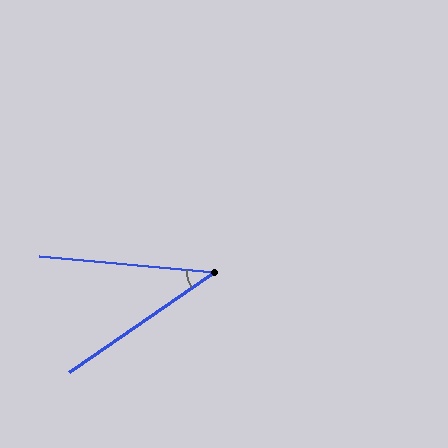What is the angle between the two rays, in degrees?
Approximately 40 degrees.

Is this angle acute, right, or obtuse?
It is acute.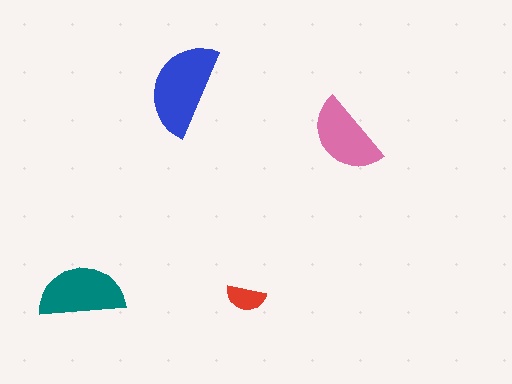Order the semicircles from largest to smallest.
the blue one, the teal one, the pink one, the red one.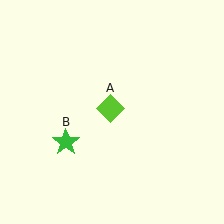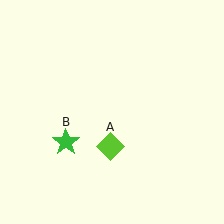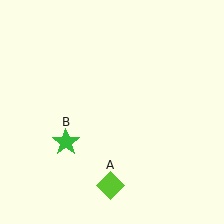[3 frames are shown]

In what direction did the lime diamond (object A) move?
The lime diamond (object A) moved down.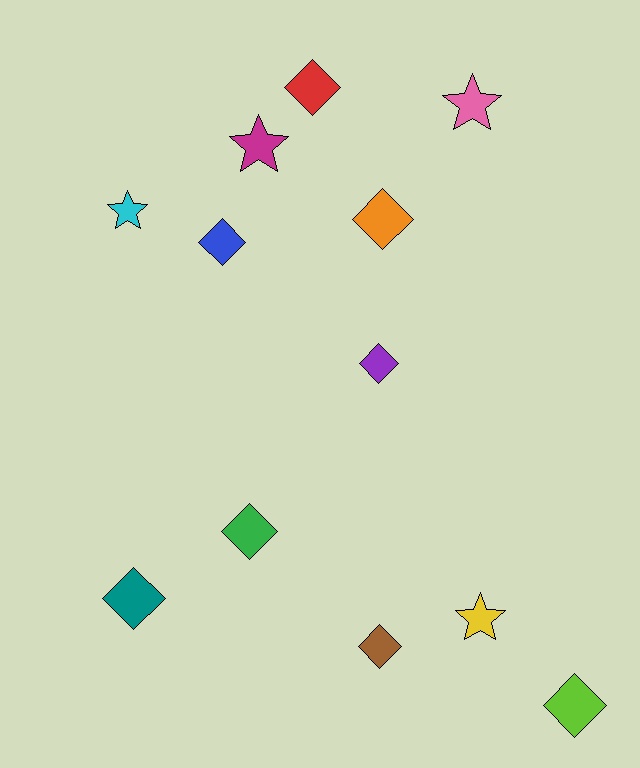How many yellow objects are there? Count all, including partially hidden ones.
There is 1 yellow object.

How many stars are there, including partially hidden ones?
There are 4 stars.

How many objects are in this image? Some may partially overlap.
There are 12 objects.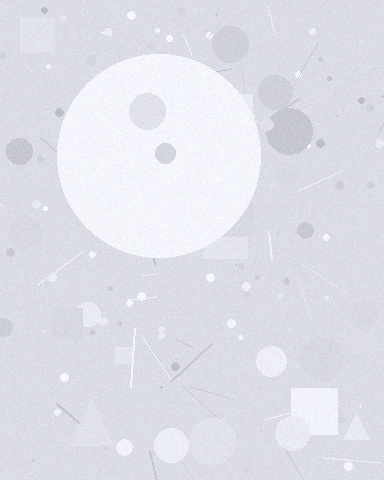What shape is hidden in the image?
A circle is hidden in the image.